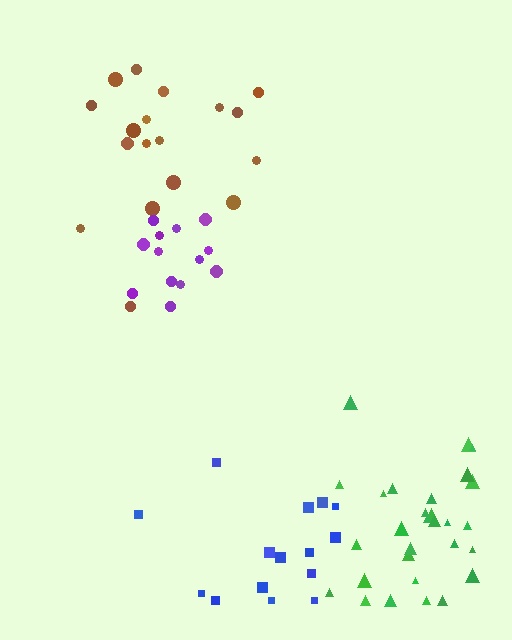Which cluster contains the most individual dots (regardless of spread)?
Green (29).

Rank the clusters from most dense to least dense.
purple, green, brown, blue.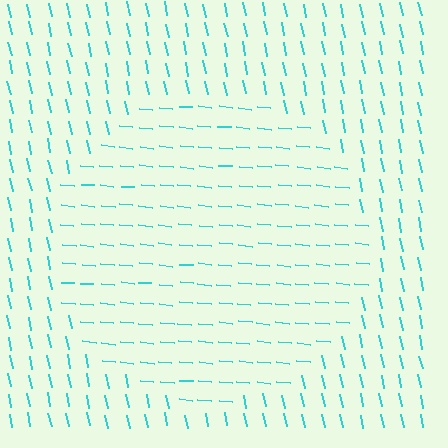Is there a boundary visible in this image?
Yes, there is a texture boundary formed by a change in line orientation.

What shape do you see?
I see a circle.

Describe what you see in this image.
The image is filled with small cyan line segments. A circle region in the image has lines oriented differently from the surrounding lines, creating a visible texture boundary.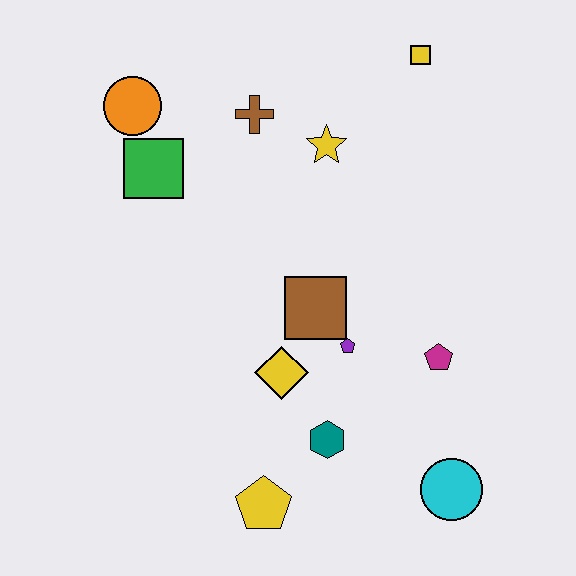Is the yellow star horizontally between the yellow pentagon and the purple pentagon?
Yes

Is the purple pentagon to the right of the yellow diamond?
Yes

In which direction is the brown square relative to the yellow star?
The brown square is below the yellow star.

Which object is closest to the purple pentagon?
The brown square is closest to the purple pentagon.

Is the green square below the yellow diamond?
No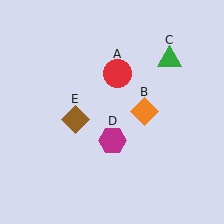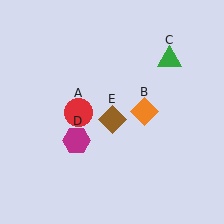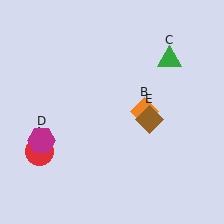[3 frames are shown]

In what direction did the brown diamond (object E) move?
The brown diamond (object E) moved right.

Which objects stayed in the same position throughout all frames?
Orange diamond (object B) and green triangle (object C) remained stationary.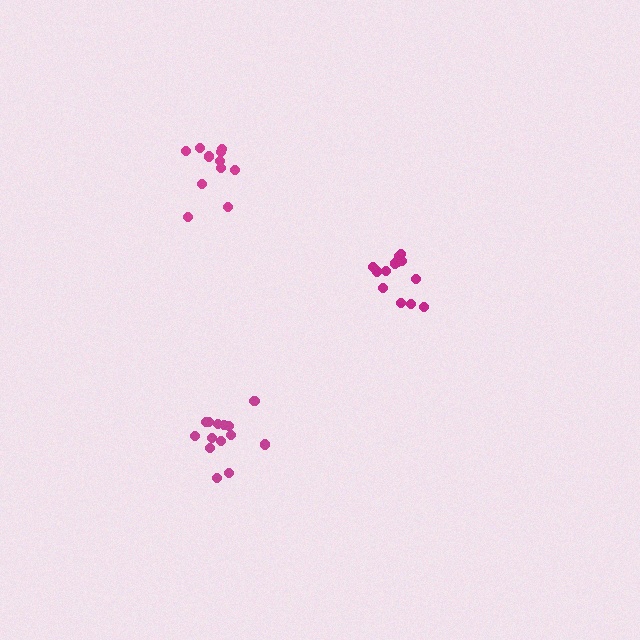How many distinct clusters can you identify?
There are 3 distinct clusters.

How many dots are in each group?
Group 1: 11 dots, Group 2: 14 dots, Group 3: 14 dots (39 total).